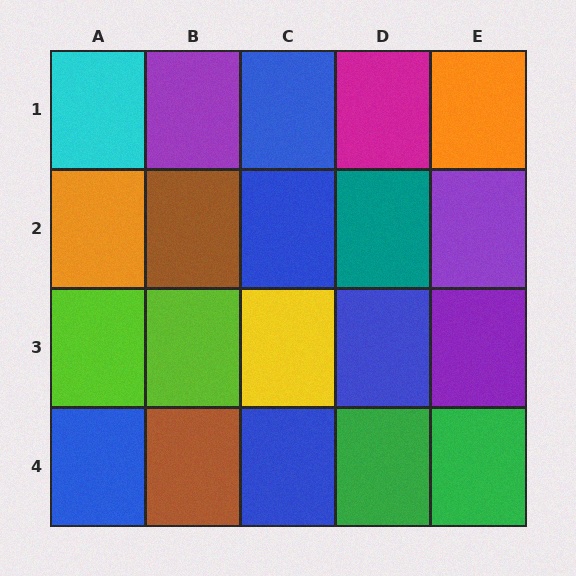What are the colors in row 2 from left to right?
Orange, brown, blue, teal, purple.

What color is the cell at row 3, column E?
Purple.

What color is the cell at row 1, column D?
Magenta.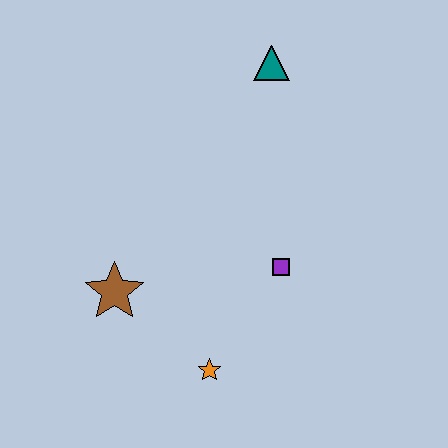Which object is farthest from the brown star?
The teal triangle is farthest from the brown star.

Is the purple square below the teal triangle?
Yes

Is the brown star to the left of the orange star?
Yes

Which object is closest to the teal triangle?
The purple square is closest to the teal triangle.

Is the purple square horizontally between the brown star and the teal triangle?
No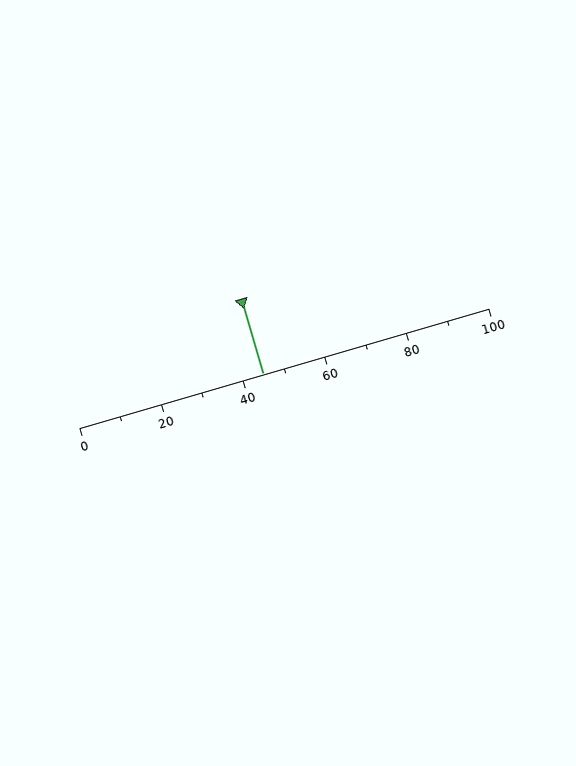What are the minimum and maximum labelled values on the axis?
The axis runs from 0 to 100.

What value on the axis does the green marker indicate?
The marker indicates approximately 45.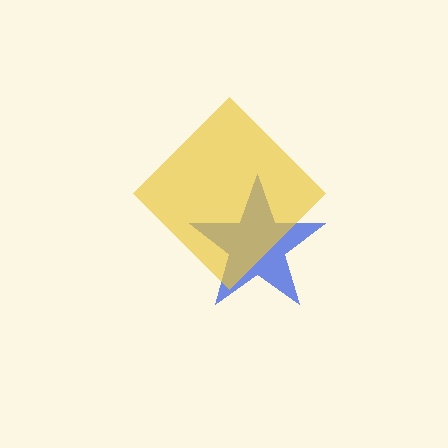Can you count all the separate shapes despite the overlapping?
Yes, there are 2 separate shapes.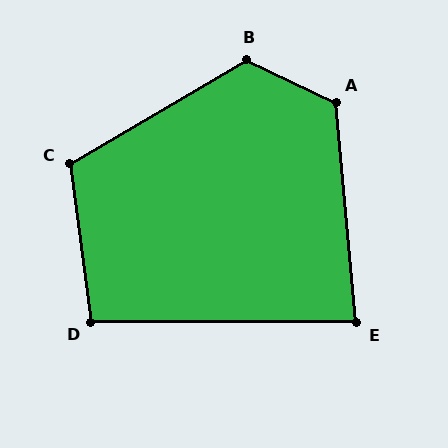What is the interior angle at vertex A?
Approximately 121 degrees (obtuse).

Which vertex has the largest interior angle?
B, at approximately 124 degrees.